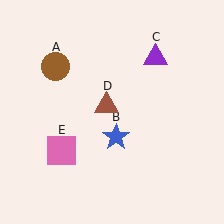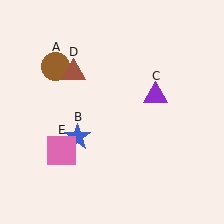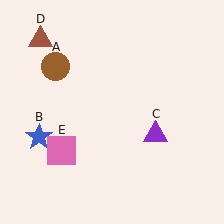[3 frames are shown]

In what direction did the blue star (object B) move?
The blue star (object B) moved left.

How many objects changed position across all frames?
3 objects changed position: blue star (object B), purple triangle (object C), brown triangle (object D).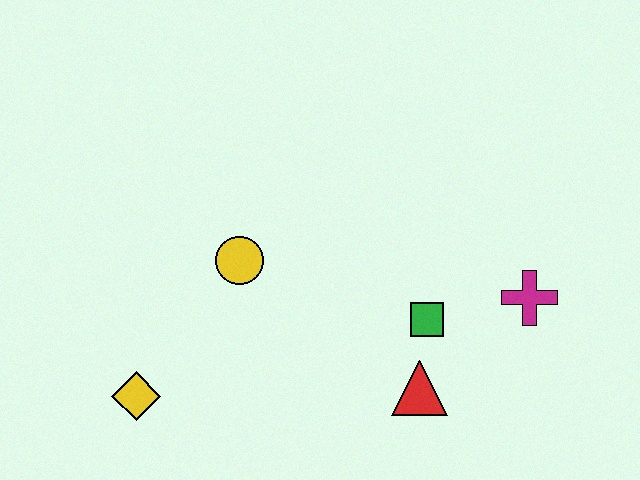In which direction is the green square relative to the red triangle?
The green square is above the red triangle.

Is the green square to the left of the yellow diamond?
No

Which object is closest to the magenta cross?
The green square is closest to the magenta cross.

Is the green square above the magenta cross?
No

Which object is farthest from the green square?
The yellow diamond is farthest from the green square.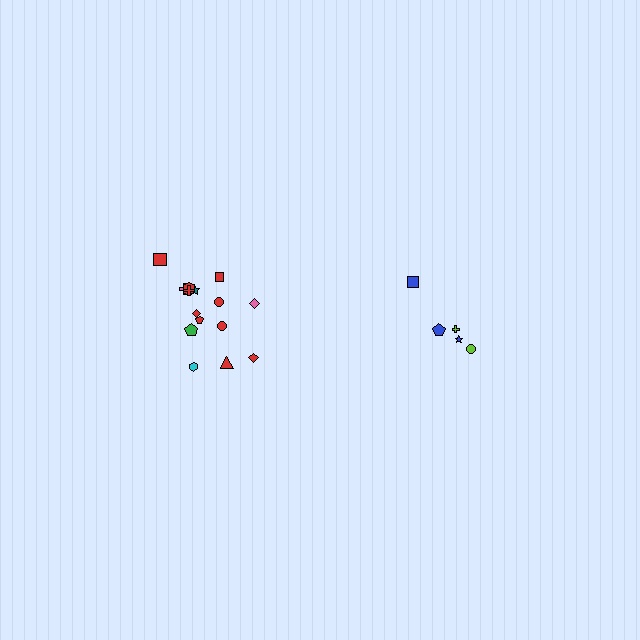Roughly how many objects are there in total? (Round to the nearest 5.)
Roughly 20 objects in total.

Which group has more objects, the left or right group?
The left group.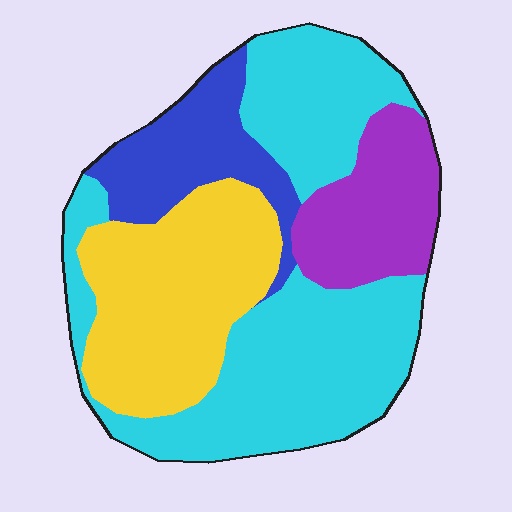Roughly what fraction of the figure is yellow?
Yellow covers 26% of the figure.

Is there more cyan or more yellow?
Cyan.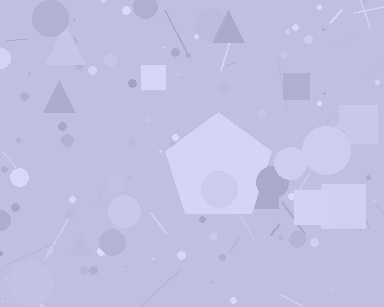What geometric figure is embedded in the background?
A pentagon is embedded in the background.